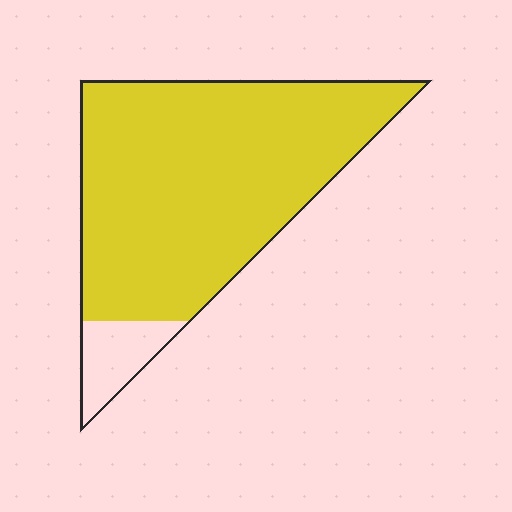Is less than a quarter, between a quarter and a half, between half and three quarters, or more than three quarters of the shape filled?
More than three quarters.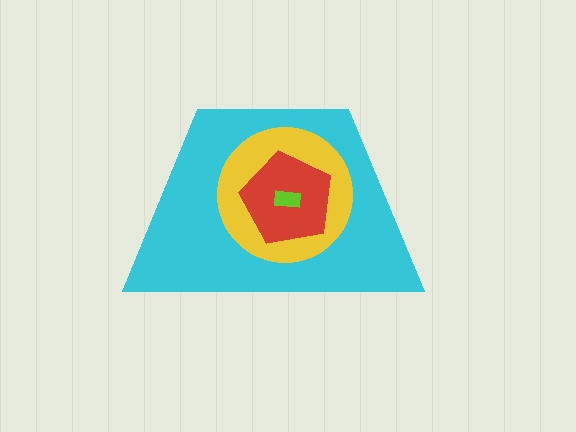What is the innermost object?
The lime rectangle.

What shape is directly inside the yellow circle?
The red pentagon.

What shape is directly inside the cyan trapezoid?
The yellow circle.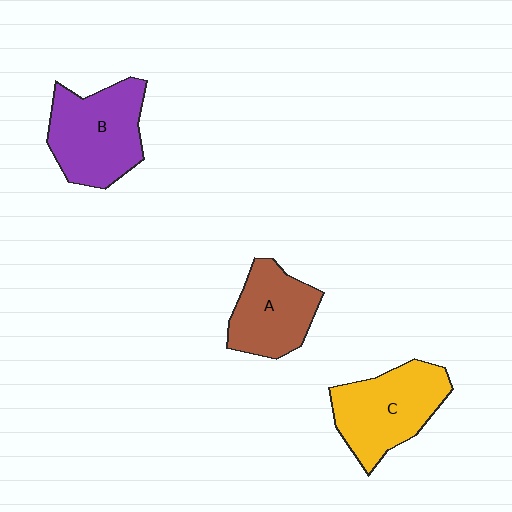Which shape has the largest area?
Shape B (purple).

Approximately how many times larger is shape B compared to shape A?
Approximately 1.3 times.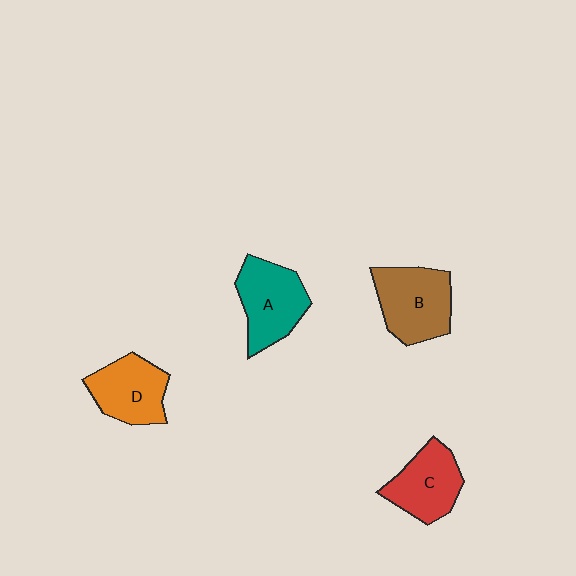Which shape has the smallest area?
Shape C (red).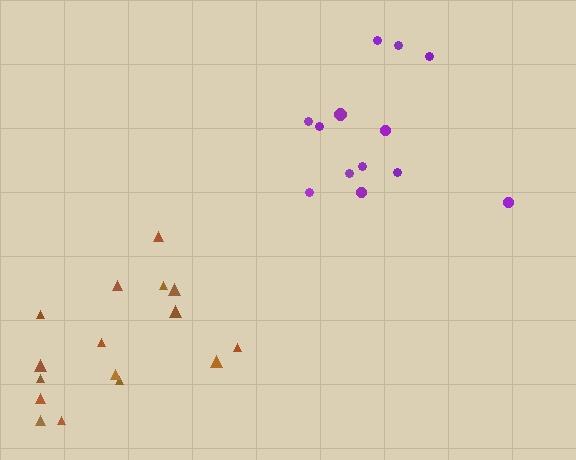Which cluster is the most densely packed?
Brown.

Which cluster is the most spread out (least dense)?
Purple.